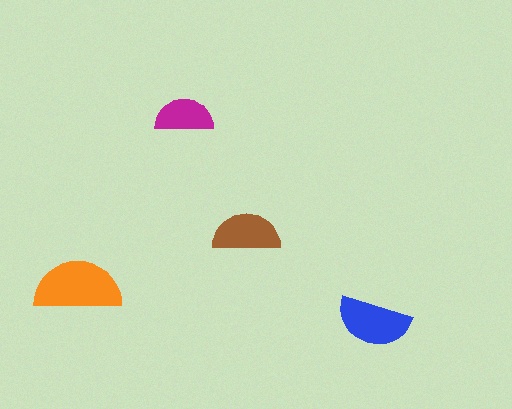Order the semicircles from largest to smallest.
the orange one, the blue one, the brown one, the magenta one.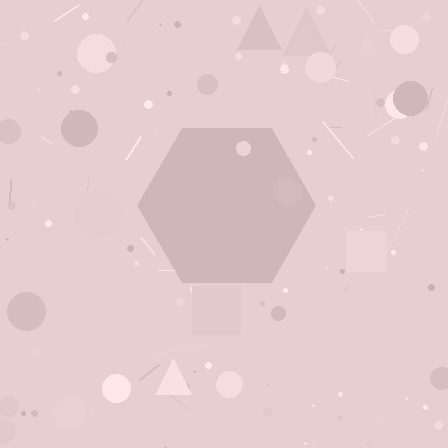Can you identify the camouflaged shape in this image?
The camouflaged shape is a hexagon.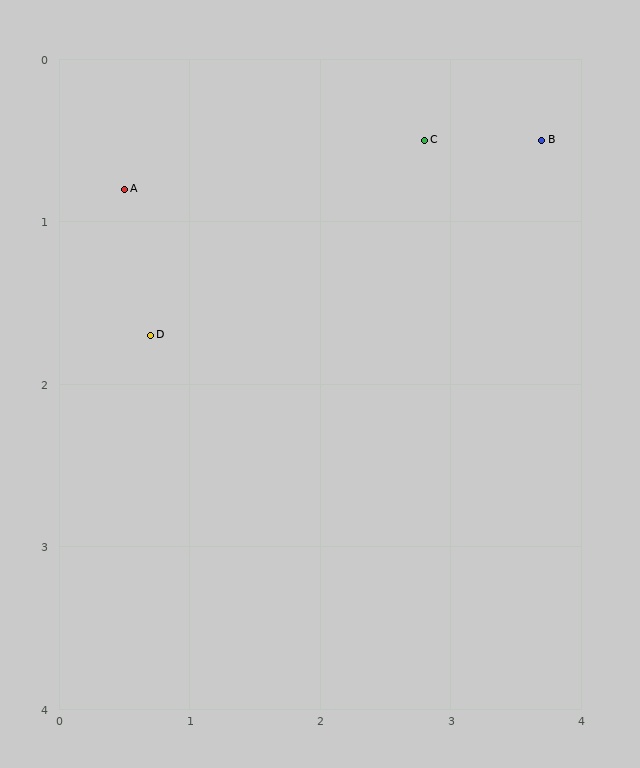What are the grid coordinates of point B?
Point B is at approximately (3.7, 0.5).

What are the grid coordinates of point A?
Point A is at approximately (0.5, 0.8).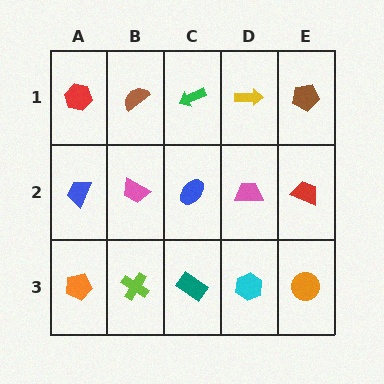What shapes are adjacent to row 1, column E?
A red trapezoid (row 2, column E), a yellow arrow (row 1, column D).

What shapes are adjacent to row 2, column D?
A yellow arrow (row 1, column D), a cyan hexagon (row 3, column D), a blue ellipse (row 2, column C), a red trapezoid (row 2, column E).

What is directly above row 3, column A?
A blue trapezoid.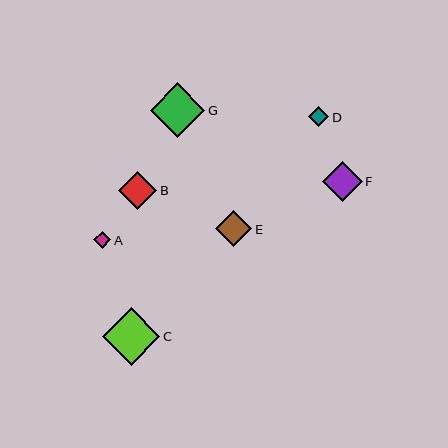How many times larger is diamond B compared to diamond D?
Diamond B is approximately 1.9 times the size of diamond D.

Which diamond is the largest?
Diamond C is the largest with a size of approximately 58 pixels.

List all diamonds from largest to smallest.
From largest to smallest: C, G, F, B, E, D, A.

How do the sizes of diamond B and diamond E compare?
Diamond B and diamond E are approximately the same size.